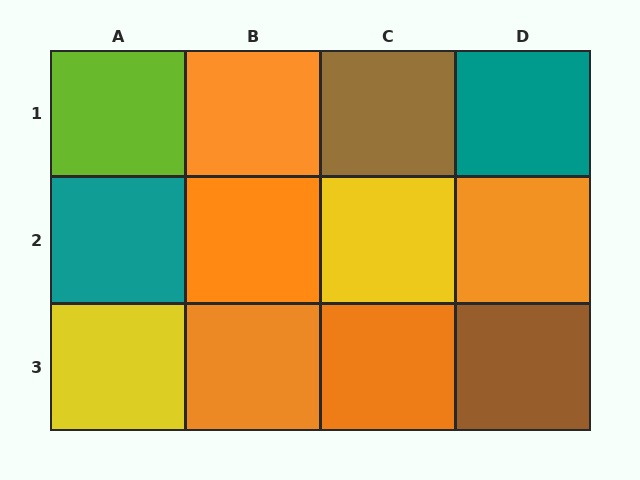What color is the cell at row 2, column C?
Yellow.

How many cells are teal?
2 cells are teal.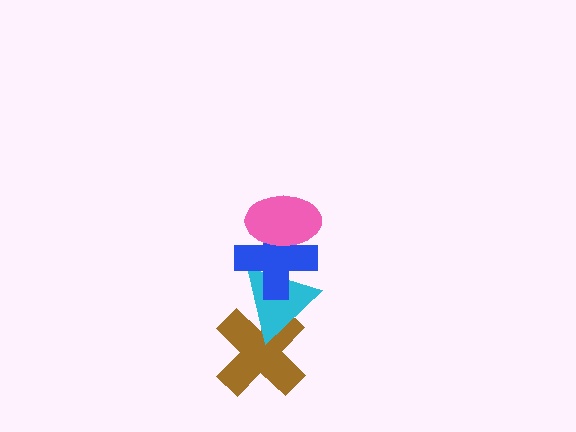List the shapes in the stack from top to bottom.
From top to bottom: the pink ellipse, the blue cross, the cyan triangle, the brown cross.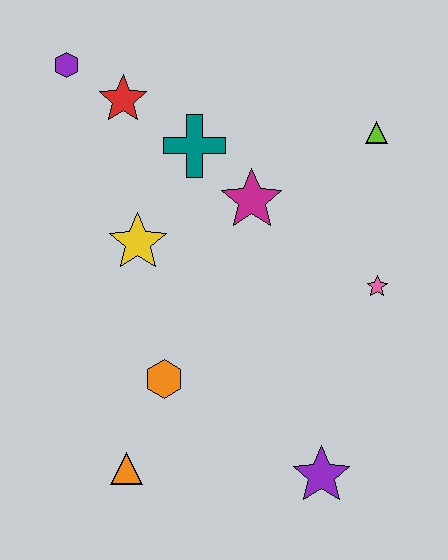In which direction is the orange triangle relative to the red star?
The orange triangle is below the red star.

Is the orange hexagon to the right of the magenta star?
No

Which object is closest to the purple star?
The orange hexagon is closest to the purple star.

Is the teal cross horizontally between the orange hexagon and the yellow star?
No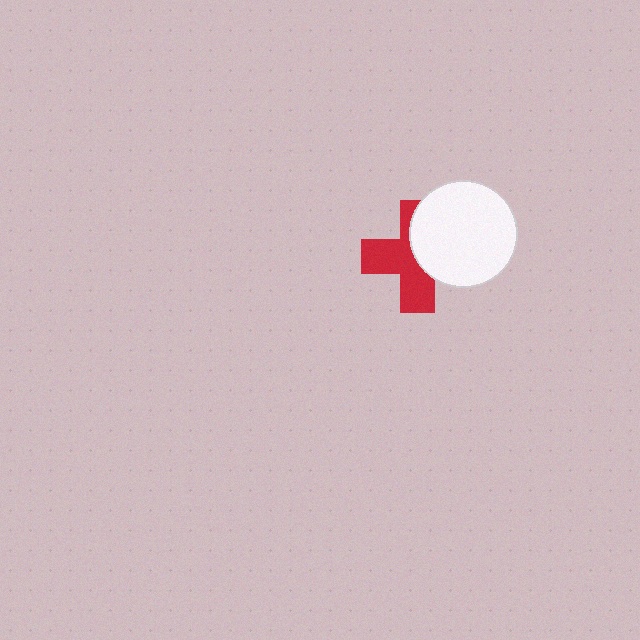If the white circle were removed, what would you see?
You would see the complete red cross.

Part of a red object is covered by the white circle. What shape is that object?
It is a cross.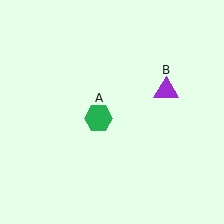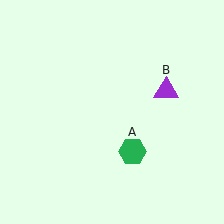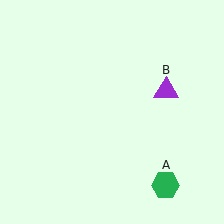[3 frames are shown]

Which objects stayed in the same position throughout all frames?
Purple triangle (object B) remained stationary.